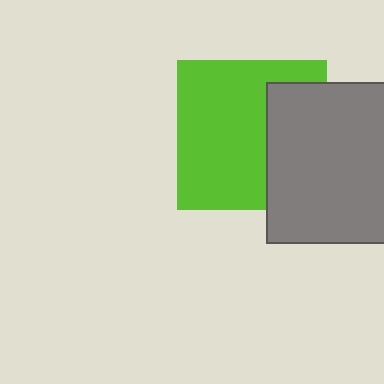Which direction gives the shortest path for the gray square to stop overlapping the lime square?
Moving right gives the shortest separation.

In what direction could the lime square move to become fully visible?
The lime square could move left. That would shift it out from behind the gray square entirely.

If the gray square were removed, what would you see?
You would see the complete lime square.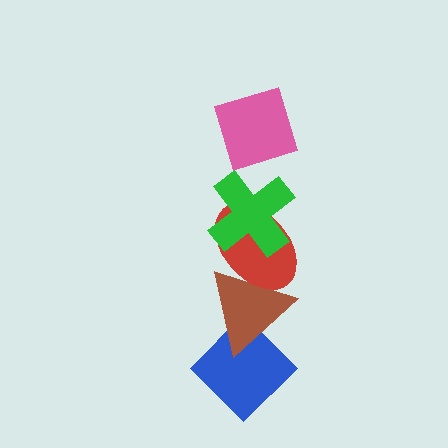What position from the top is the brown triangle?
The brown triangle is 4th from the top.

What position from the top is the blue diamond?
The blue diamond is 5th from the top.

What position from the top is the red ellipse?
The red ellipse is 3rd from the top.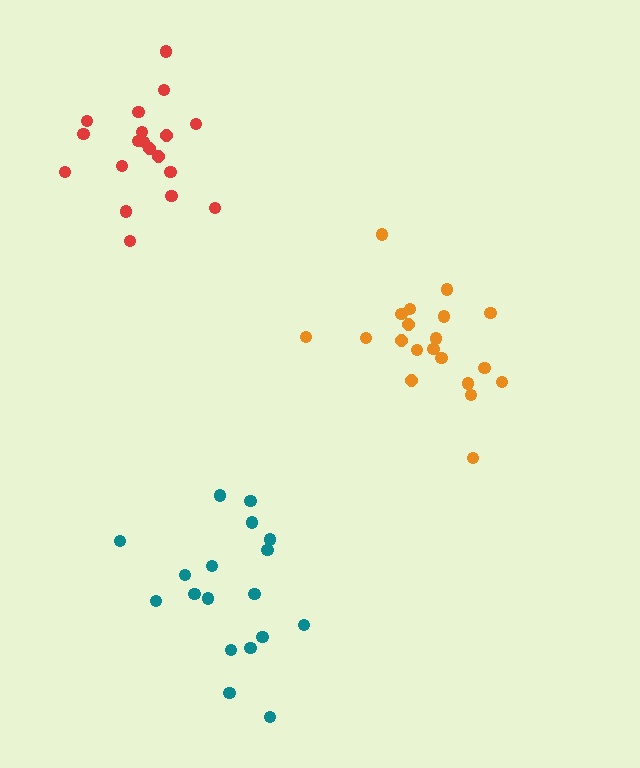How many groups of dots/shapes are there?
There are 3 groups.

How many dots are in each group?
Group 1: 18 dots, Group 2: 20 dots, Group 3: 19 dots (57 total).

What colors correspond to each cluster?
The clusters are colored: teal, orange, red.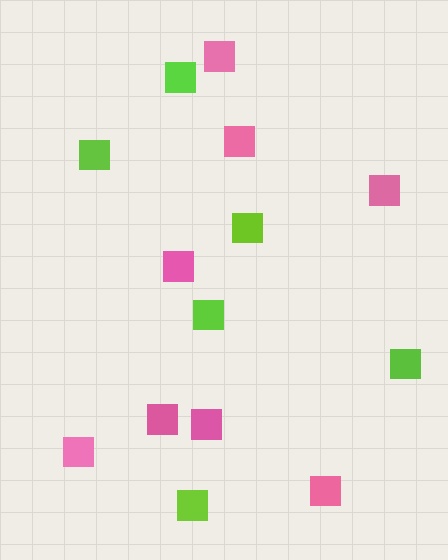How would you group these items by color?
There are 2 groups: one group of lime squares (6) and one group of pink squares (8).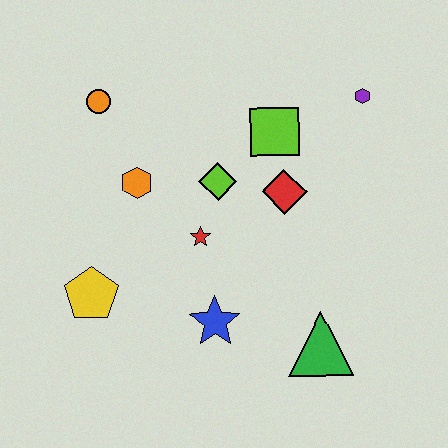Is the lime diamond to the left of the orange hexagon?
No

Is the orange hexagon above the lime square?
No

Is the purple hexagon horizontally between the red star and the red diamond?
No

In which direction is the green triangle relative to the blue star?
The green triangle is to the right of the blue star.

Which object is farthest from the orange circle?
The green triangle is farthest from the orange circle.